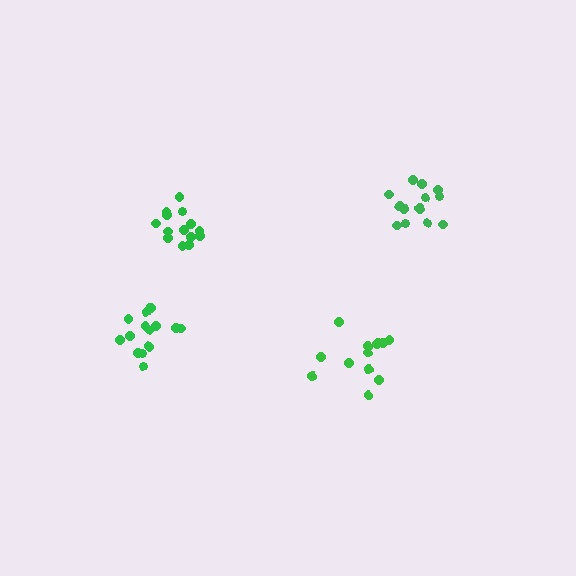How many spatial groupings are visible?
There are 4 spatial groupings.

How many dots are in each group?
Group 1: 14 dots, Group 2: 14 dots, Group 3: 14 dots, Group 4: 13 dots (55 total).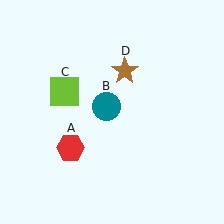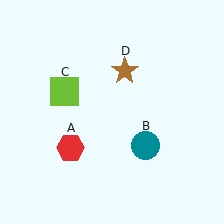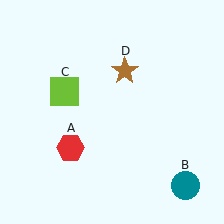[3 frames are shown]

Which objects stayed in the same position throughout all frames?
Red hexagon (object A) and lime square (object C) and brown star (object D) remained stationary.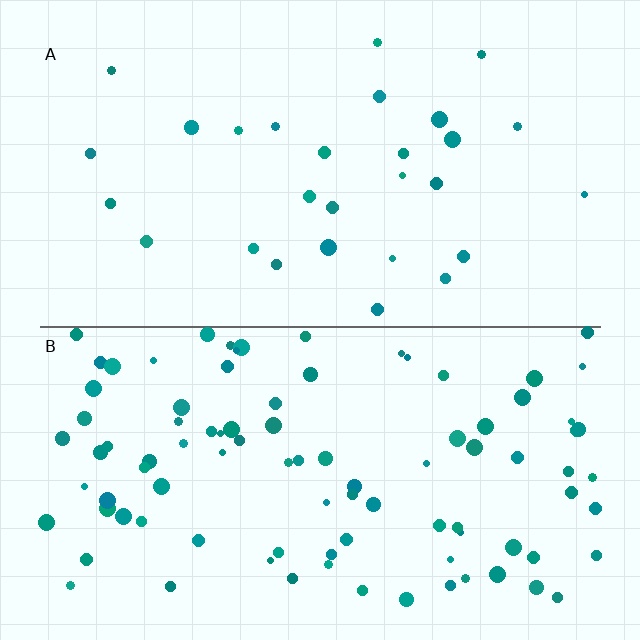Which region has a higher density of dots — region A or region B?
B (the bottom).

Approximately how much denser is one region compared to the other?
Approximately 3.4× — region B over region A.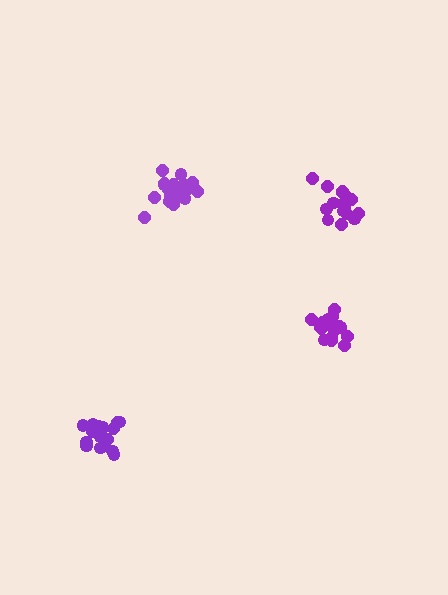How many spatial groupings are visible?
There are 4 spatial groupings.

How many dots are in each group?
Group 1: 19 dots, Group 2: 16 dots, Group 3: 18 dots, Group 4: 20 dots (73 total).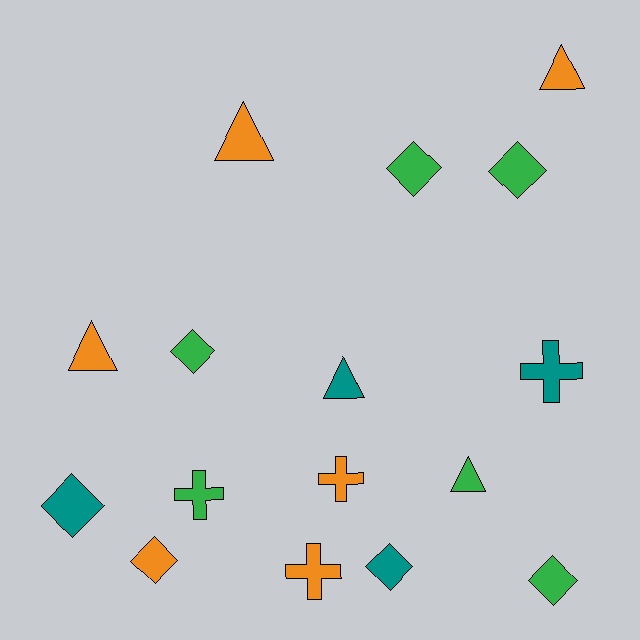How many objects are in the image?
There are 16 objects.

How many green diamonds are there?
There are 4 green diamonds.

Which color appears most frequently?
Orange, with 6 objects.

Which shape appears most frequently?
Diamond, with 7 objects.